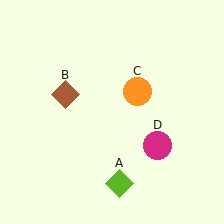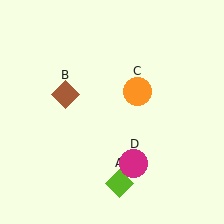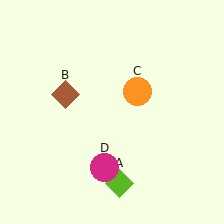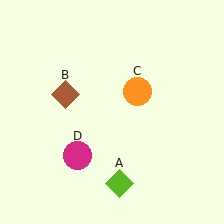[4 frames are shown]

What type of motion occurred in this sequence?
The magenta circle (object D) rotated clockwise around the center of the scene.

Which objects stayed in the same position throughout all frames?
Lime diamond (object A) and brown diamond (object B) and orange circle (object C) remained stationary.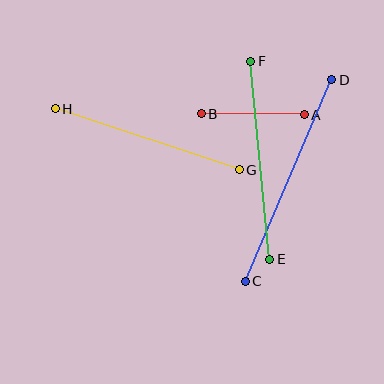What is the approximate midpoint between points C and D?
The midpoint is at approximately (288, 180) pixels.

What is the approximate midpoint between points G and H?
The midpoint is at approximately (147, 139) pixels.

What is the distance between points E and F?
The distance is approximately 199 pixels.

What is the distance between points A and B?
The distance is approximately 103 pixels.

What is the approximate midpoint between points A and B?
The midpoint is at approximately (253, 114) pixels.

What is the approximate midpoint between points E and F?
The midpoint is at approximately (260, 160) pixels.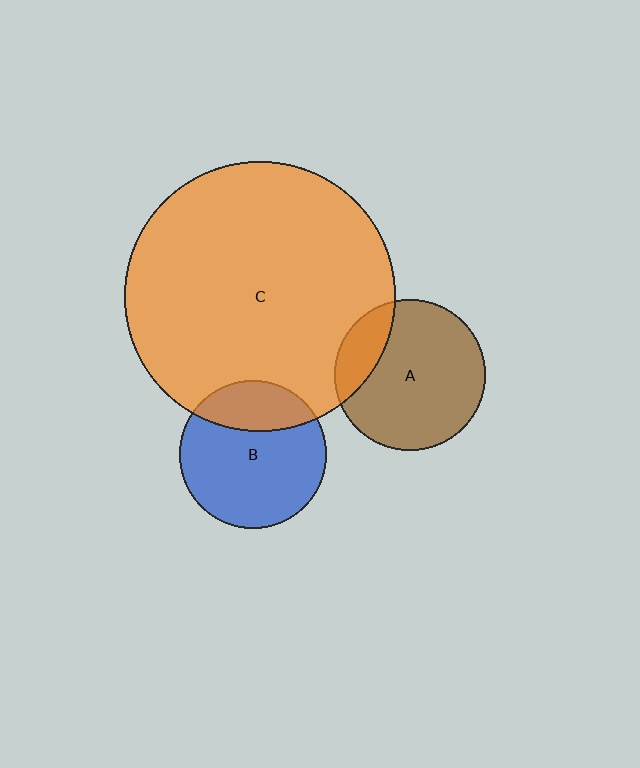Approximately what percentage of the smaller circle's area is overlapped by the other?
Approximately 25%.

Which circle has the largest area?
Circle C (orange).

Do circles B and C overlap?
Yes.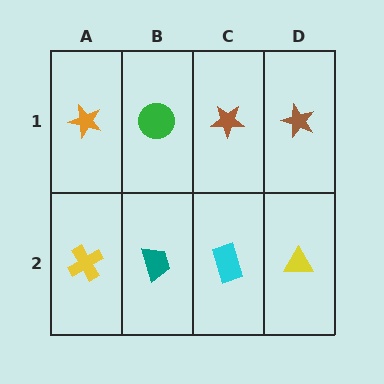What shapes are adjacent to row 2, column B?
A green circle (row 1, column B), a yellow cross (row 2, column A), a cyan rectangle (row 2, column C).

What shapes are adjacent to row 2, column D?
A brown star (row 1, column D), a cyan rectangle (row 2, column C).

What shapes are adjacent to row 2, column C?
A brown star (row 1, column C), a teal trapezoid (row 2, column B), a yellow triangle (row 2, column D).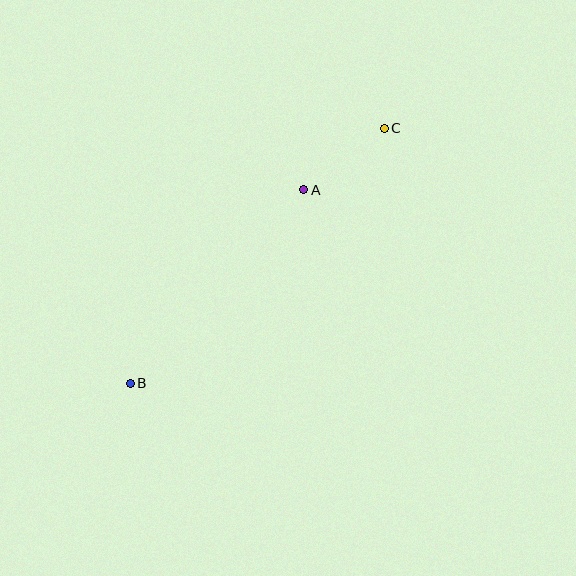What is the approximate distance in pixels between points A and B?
The distance between A and B is approximately 261 pixels.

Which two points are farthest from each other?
Points B and C are farthest from each other.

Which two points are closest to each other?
Points A and C are closest to each other.